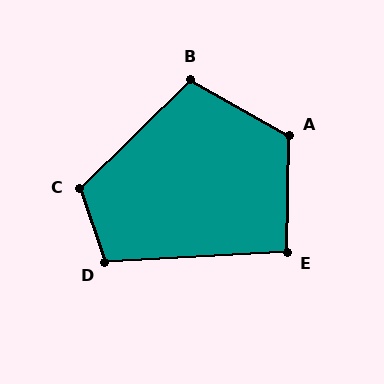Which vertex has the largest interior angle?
A, at approximately 118 degrees.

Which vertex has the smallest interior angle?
E, at approximately 94 degrees.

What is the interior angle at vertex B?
Approximately 106 degrees (obtuse).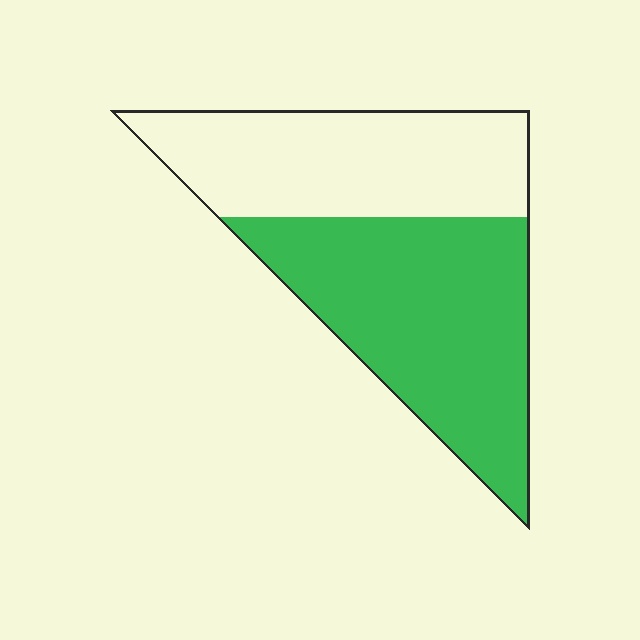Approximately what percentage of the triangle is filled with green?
Approximately 55%.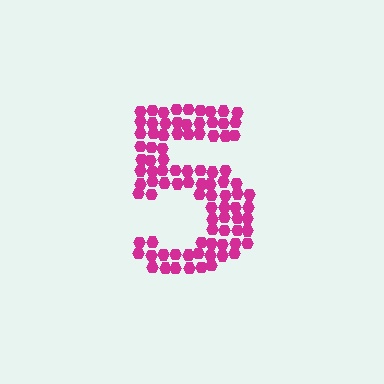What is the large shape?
The large shape is the digit 5.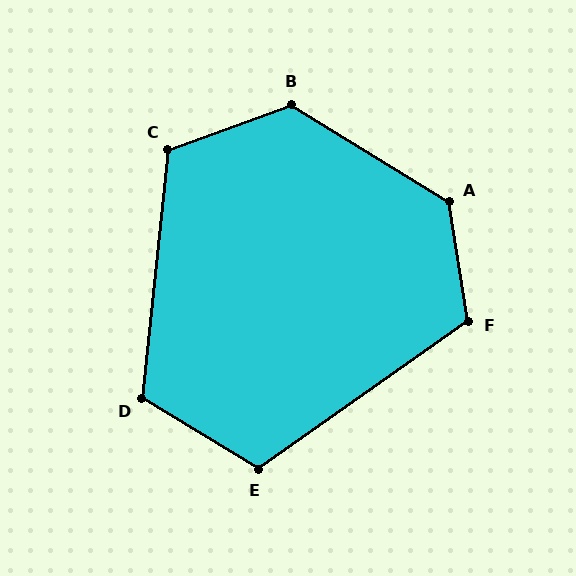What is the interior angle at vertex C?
Approximately 116 degrees (obtuse).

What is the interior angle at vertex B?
Approximately 129 degrees (obtuse).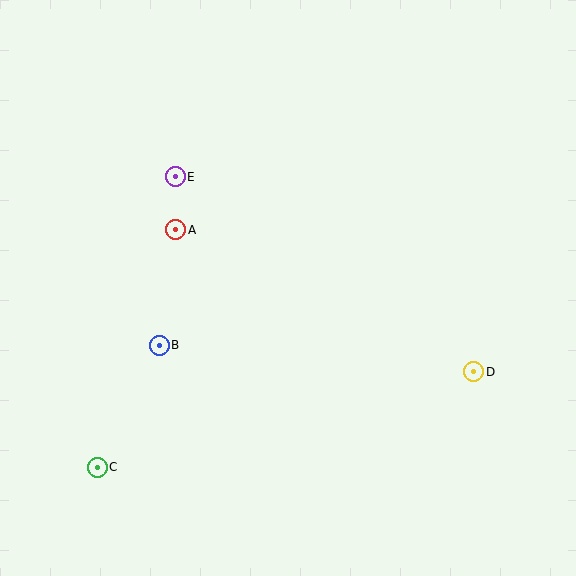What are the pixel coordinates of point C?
Point C is at (97, 467).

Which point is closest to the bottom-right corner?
Point D is closest to the bottom-right corner.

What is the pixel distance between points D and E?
The distance between D and E is 356 pixels.